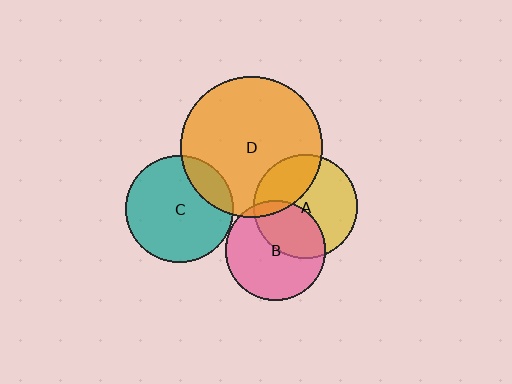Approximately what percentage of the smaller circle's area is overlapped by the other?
Approximately 40%.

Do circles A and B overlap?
Yes.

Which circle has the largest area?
Circle D (orange).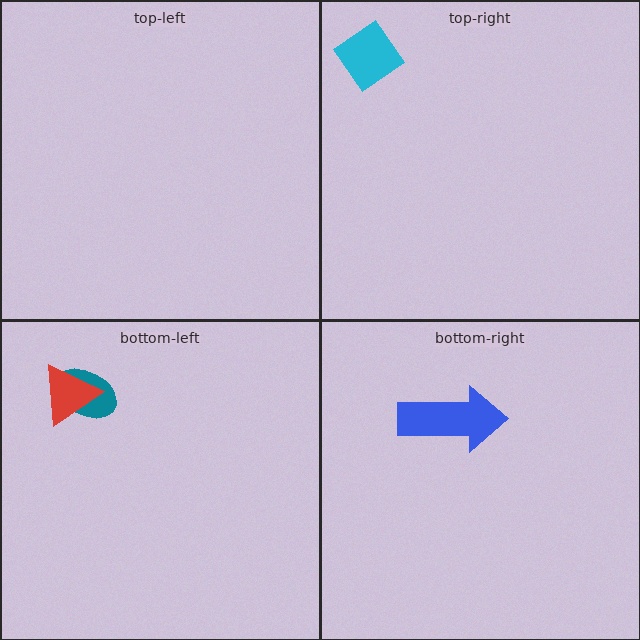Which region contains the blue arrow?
The bottom-right region.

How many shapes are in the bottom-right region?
1.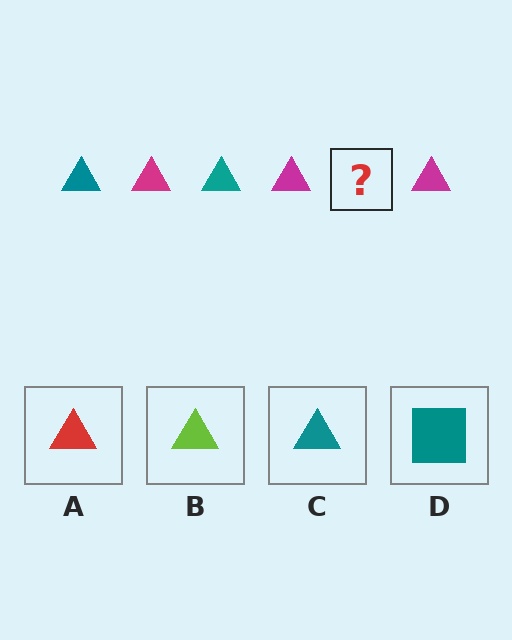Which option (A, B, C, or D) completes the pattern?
C.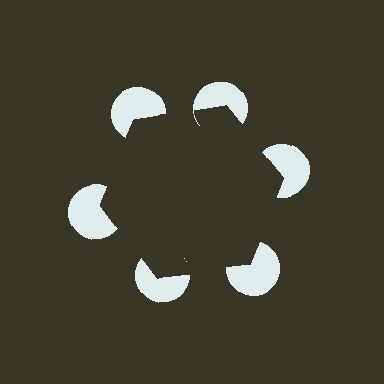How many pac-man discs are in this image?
There are 6 — one at each vertex of the illusory hexagon.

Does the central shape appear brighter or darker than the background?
It typically appears slightly darker than the background, even though no actual brightness change is drawn.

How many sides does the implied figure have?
6 sides.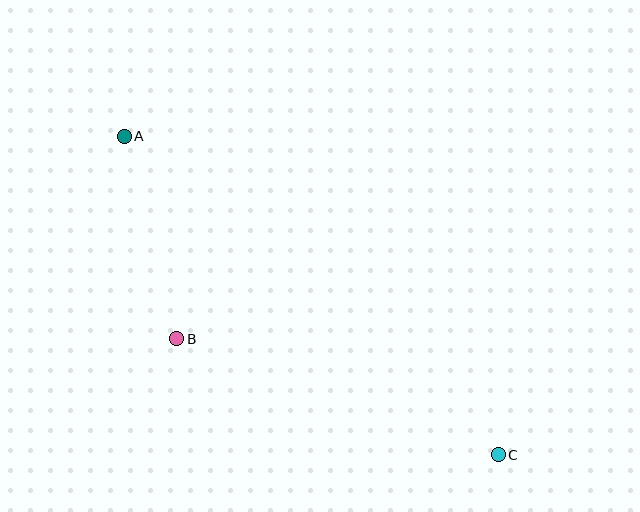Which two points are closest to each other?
Points A and B are closest to each other.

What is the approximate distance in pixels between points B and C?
The distance between B and C is approximately 342 pixels.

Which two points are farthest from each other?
Points A and C are farthest from each other.